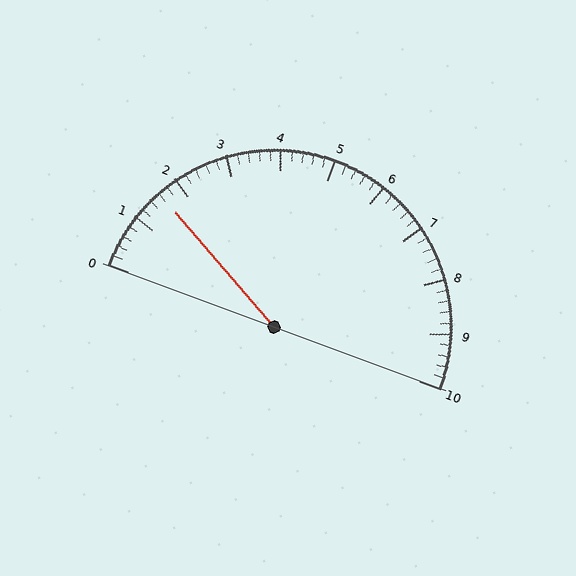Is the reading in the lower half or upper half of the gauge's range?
The reading is in the lower half of the range (0 to 10).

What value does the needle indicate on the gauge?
The needle indicates approximately 1.6.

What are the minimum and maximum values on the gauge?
The gauge ranges from 0 to 10.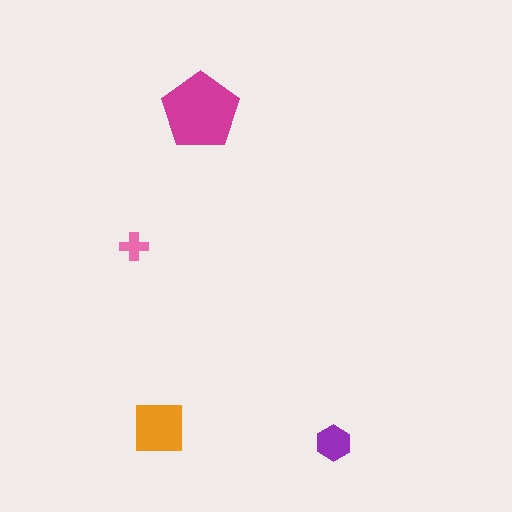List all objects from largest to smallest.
The magenta pentagon, the orange square, the purple hexagon, the pink cross.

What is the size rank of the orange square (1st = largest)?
2nd.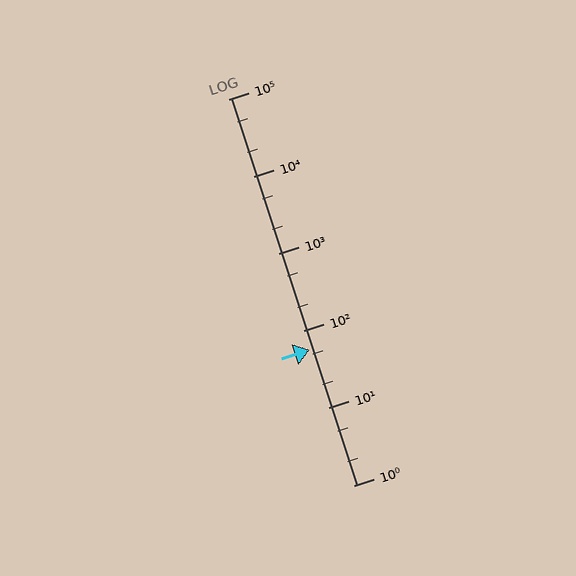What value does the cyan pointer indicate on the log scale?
The pointer indicates approximately 57.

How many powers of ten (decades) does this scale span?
The scale spans 5 decades, from 1 to 100000.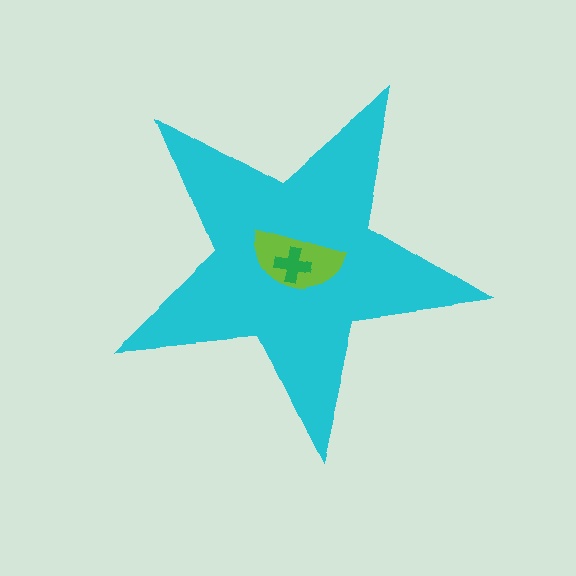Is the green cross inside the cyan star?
Yes.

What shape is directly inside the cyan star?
The lime semicircle.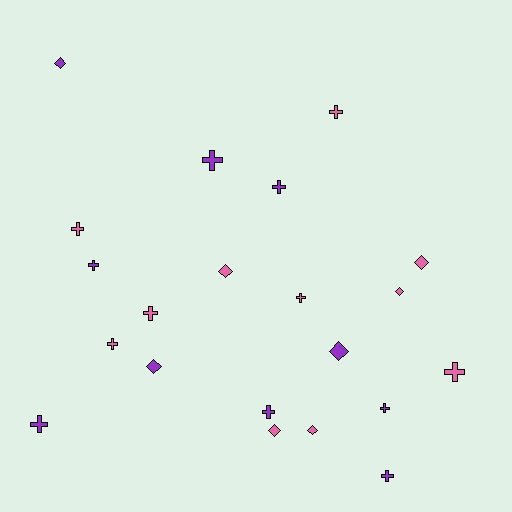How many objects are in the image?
There are 21 objects.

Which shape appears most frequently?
Cross, with 13 objects.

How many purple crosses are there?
There are 7 purple crosses.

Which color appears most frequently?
Pink, with 11 objects.